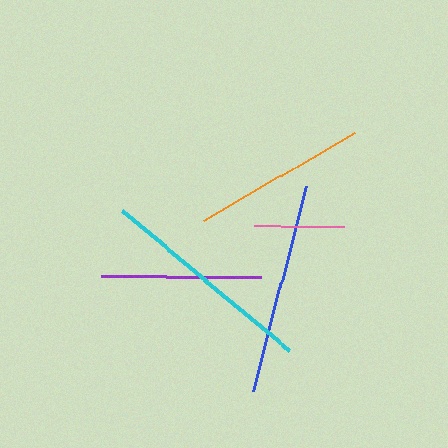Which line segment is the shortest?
The pink line is the shortest at approximately 90 pixels.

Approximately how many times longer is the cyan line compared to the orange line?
The cyan line is approximately 1.2 times the length of the orange line.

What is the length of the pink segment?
The pink segment is approximately 90 pixels long.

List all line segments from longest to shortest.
From longest to shortest: cyan, blue, orange, purple, pink.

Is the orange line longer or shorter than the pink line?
The orange line is longer than the pink line.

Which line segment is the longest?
The cyan line is the longest at approximately 218 pixels.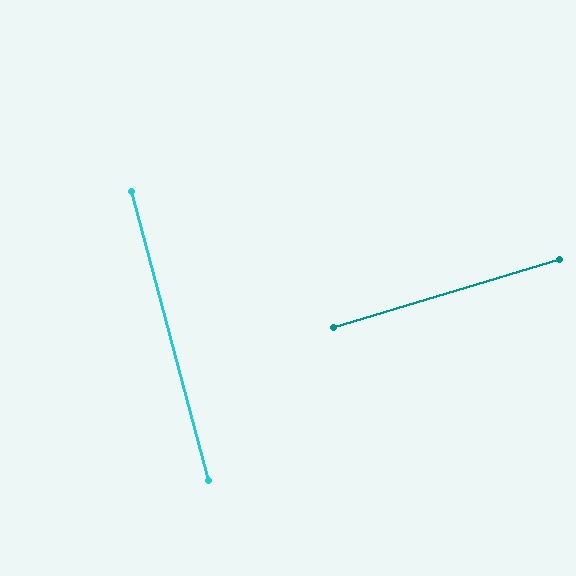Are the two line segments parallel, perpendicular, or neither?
Perpendicular — they meet at approximately 88°.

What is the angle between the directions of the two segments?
Approximately 88 degrees.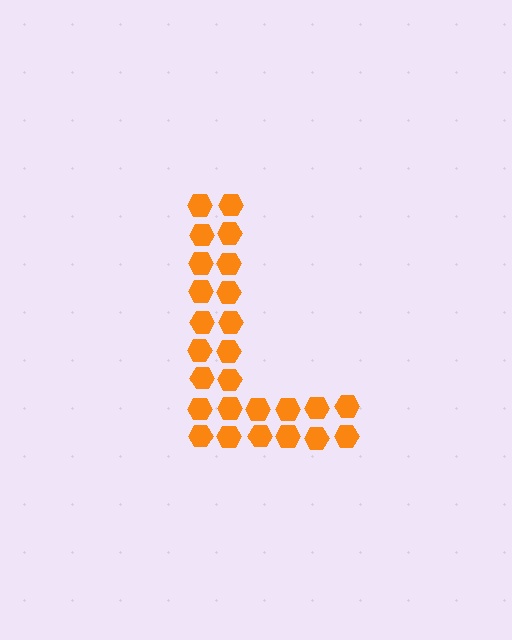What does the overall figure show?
The overall figure shows the letter L.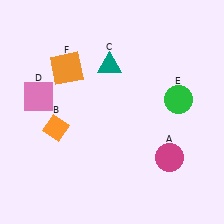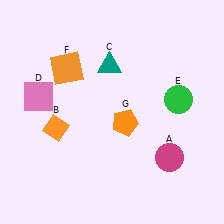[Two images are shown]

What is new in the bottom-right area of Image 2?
An orange pentagon (G) was added in the bottom-right area of Image 2.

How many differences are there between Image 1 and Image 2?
There is 1 difference between the two images.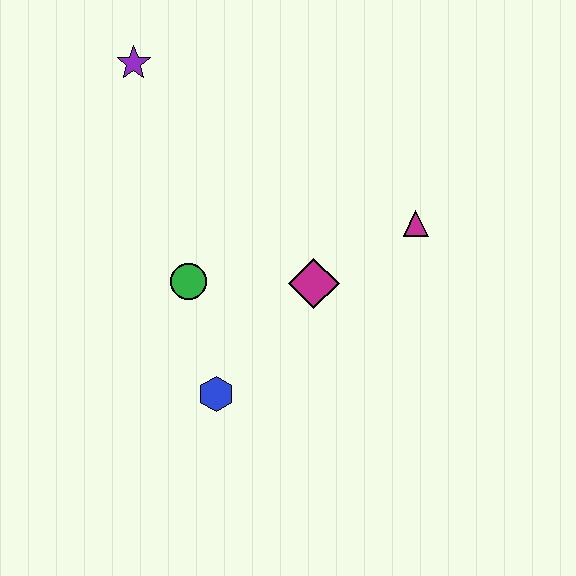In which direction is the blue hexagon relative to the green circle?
The blue hexagon is below the green circle.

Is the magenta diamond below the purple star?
Yes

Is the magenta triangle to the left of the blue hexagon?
No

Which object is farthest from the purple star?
The blue hexagon is farthest from the purple star.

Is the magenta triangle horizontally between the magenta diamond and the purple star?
No